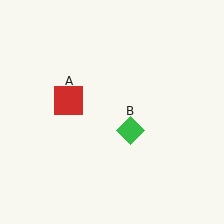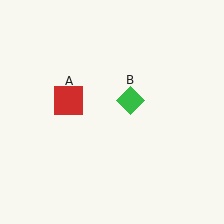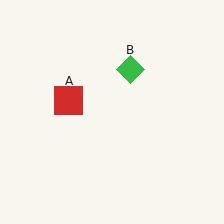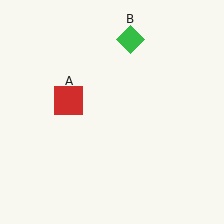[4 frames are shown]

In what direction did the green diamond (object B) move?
The green diamond (object B) moved up.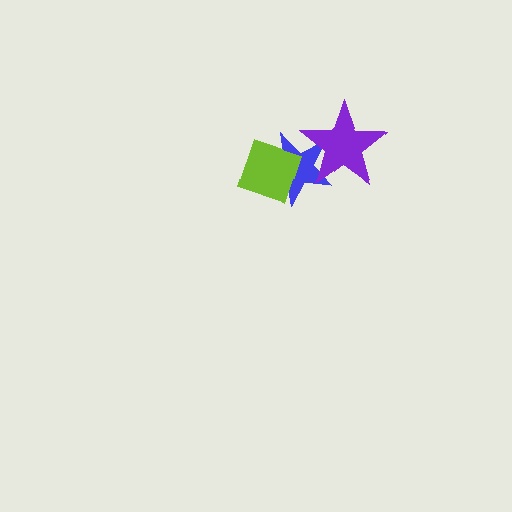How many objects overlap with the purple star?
1 object overlaps with the purple star.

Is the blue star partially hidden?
Yes, it is partially covered by another shape.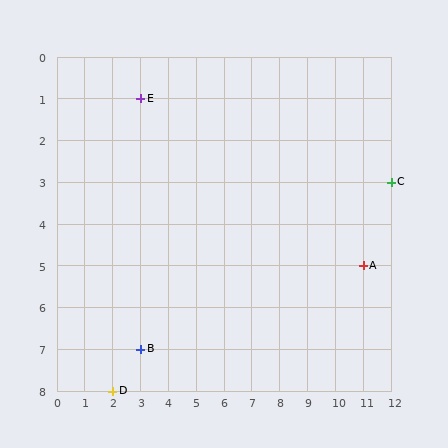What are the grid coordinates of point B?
Point B is at grid coordinates (3, 7).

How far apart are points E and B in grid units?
Points E and B are 6 rows apart.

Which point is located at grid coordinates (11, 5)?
Point A is at (11, 5).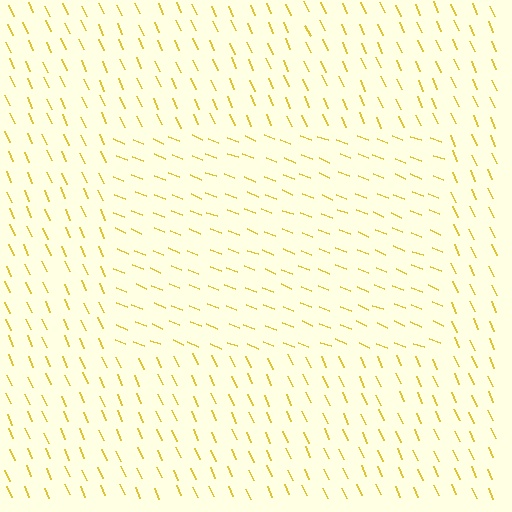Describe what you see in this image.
The image is filled with small yellow line segments. A rectangle region in the image has lines oriented differently from the surrounding lines, creating a visible texture boundary.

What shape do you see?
I see a rectangle.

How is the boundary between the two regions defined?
The boundary is defined purely by a change in line orientation (approximately 45 degrees difference). All lines are the same color and thickness.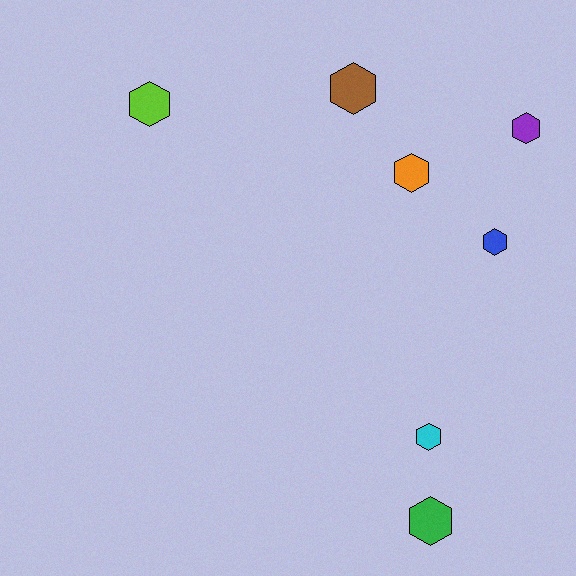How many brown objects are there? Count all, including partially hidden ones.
There is 1 brown object.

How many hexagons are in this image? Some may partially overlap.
There are 7 hexagons.